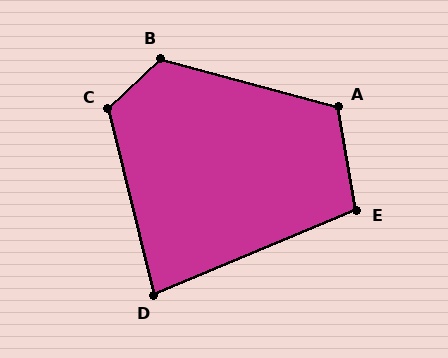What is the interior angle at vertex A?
Approximately 114 degrees (obtuse).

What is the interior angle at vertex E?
Approximately 103 degrees (obtuse).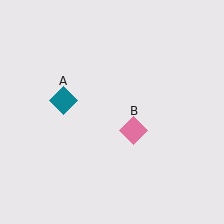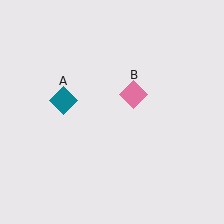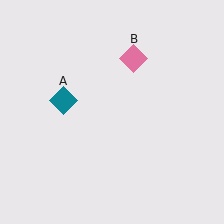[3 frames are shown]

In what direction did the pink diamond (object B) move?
The pink diamond (object B) moved up.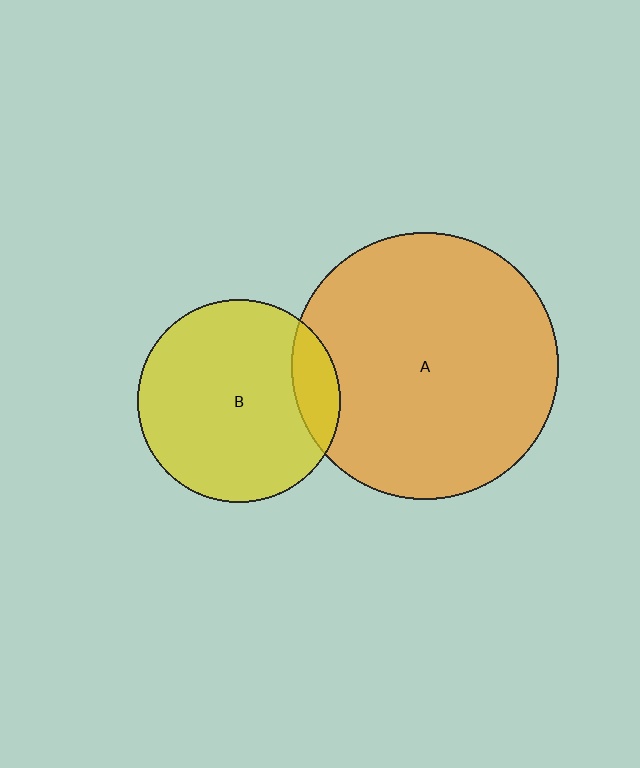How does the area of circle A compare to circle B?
Approximately 1.7 times.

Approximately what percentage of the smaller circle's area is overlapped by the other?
Approximately 15%.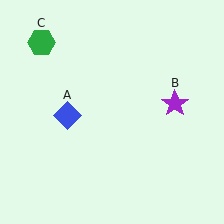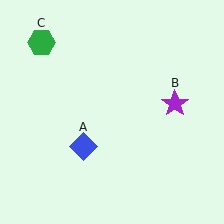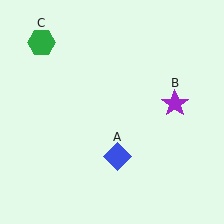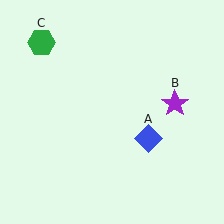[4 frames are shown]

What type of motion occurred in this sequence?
The blue diamond (object A) rotated counterclockwise around the center of the scene.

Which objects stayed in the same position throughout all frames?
Purple star (object B) and green hexagon (object C) remained stationary.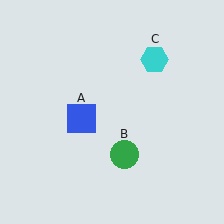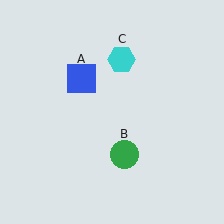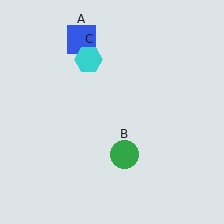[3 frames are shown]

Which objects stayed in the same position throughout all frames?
Green circle (object B) remained stationary.